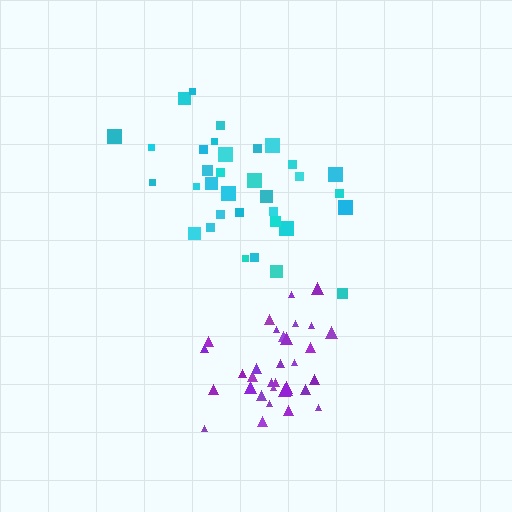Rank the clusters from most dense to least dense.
purple, cyan.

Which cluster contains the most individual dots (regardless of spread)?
Cyan (34).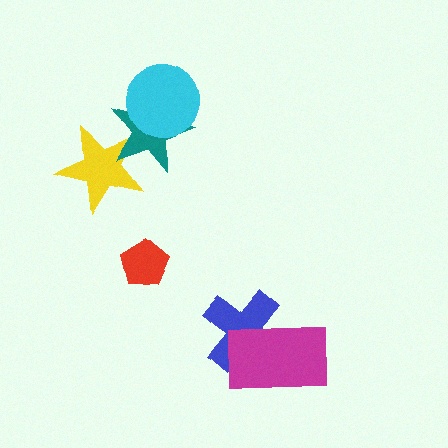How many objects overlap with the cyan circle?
1 object overlaps with the cyan circle.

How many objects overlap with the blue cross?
1 object overlaps with the blue cross.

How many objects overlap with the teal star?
2 objects overlap with the teal star.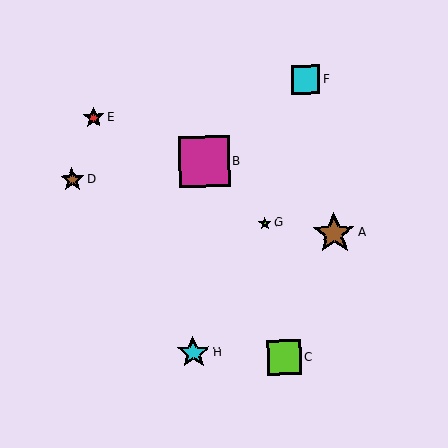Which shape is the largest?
The magenta square (labeled B) is the largest.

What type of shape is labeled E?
Shape E is a red star.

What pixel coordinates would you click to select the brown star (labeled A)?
Click at (334, 233) to select the brown star A.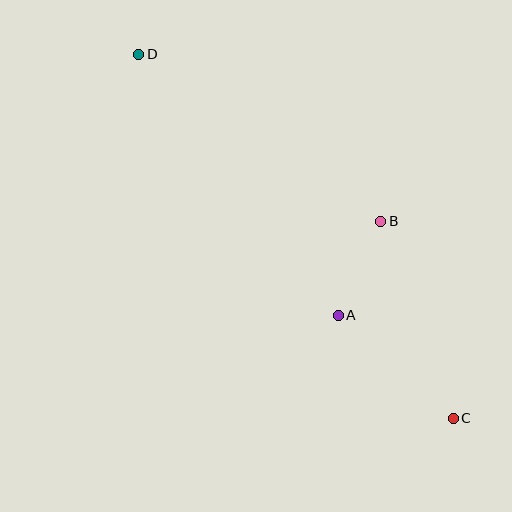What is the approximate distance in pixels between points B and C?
The distance between B and C is approximately 210 pixels.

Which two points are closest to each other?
Points A and B are closest to each other.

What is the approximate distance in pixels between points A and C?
The distance between A and C is approximately 155 pixels.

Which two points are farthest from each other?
Points C and D are farthest from each other.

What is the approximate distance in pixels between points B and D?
The distance between B and D is approximately 294 pixels.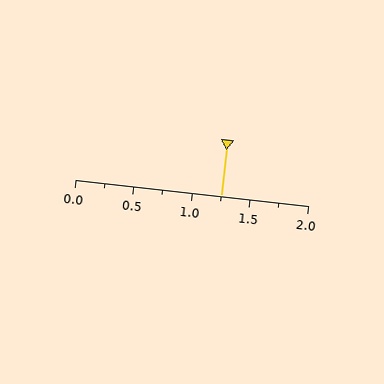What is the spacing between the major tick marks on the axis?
The major ticks are spaced 0.5 apart.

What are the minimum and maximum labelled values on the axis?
The axis runs from 0.0 to 2.0.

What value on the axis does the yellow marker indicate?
The marker indicates approximately 1.25.